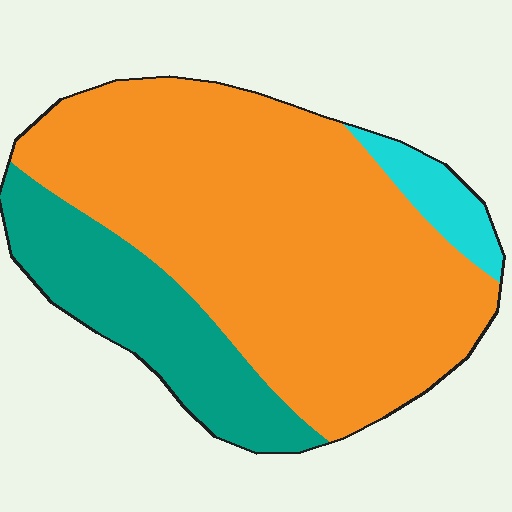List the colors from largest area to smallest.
From largest to smallest: orange, teal, cyan.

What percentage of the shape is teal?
Teal takes up about one quarter (1/4) of the shape.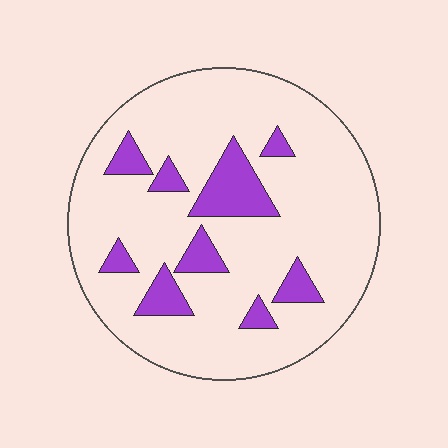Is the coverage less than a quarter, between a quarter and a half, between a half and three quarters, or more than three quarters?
Less than a quarter.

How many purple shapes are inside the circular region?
9.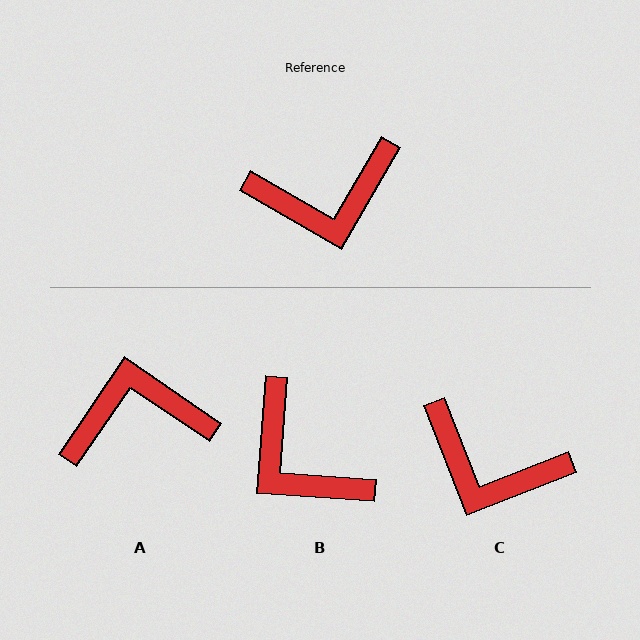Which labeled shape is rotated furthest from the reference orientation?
A, about 176 degrees away.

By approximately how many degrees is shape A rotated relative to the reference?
Approximately 176 degrees counter-clockwise.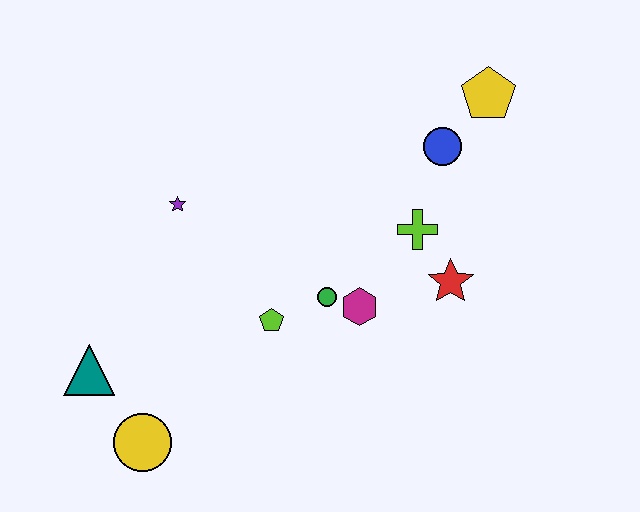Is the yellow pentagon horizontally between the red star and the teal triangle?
No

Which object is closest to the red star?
The lime cross is closest to the red star.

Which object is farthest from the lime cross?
The teal triangle is farthest from the lime cross.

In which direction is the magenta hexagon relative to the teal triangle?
The magenta hexagon is to the right of the teal triangle.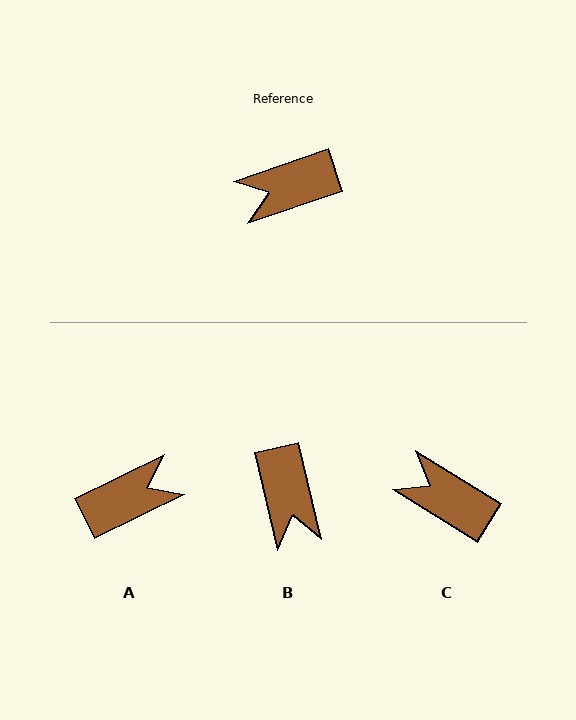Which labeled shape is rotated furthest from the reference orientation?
A, about 173 degrees away.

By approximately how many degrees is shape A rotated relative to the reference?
Approximately 173 degrees clockwise.